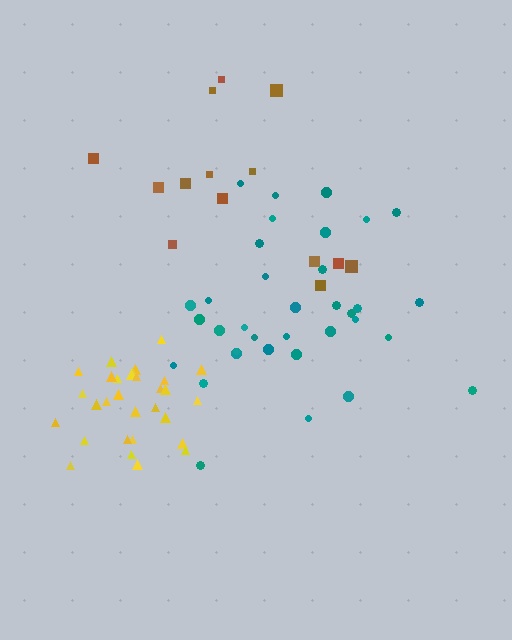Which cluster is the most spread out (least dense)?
Brown.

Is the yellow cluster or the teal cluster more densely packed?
Yellow.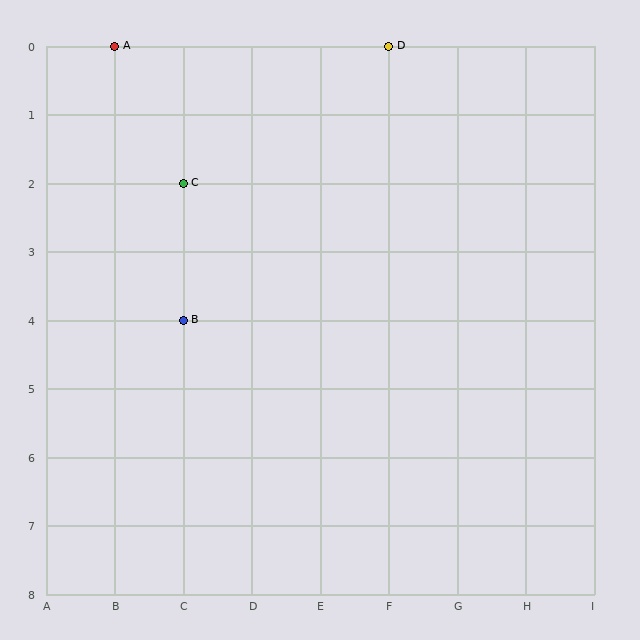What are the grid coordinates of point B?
Point B is at grid coordinates (C, 4).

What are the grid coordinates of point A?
Point A is at grid coordinates (B, 0).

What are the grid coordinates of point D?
Point D is at grid coordinates (F, 0).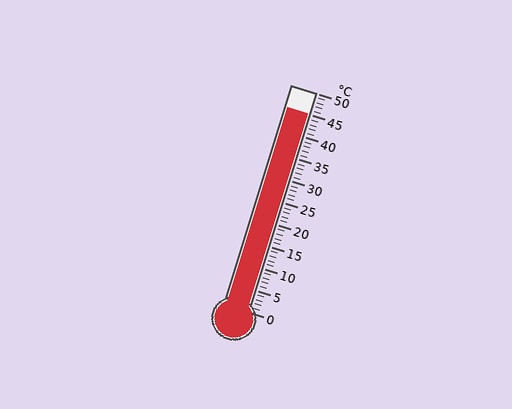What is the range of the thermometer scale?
The thermometer scale ranges from 0°C to 50°C.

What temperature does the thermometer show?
The thermometer shows approximately 45°C.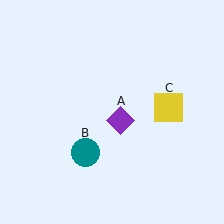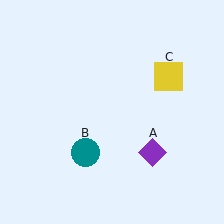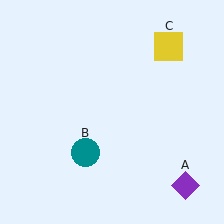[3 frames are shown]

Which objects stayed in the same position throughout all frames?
Teal circle (object B) remained stationary.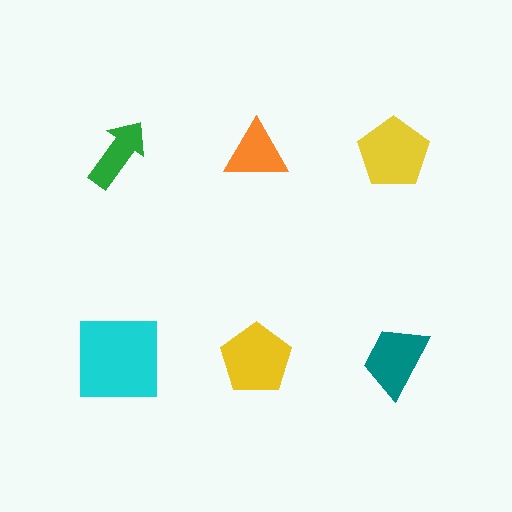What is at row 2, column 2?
A yellow pentagon.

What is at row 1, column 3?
A yellow pentagon.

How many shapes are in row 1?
3 shapes.